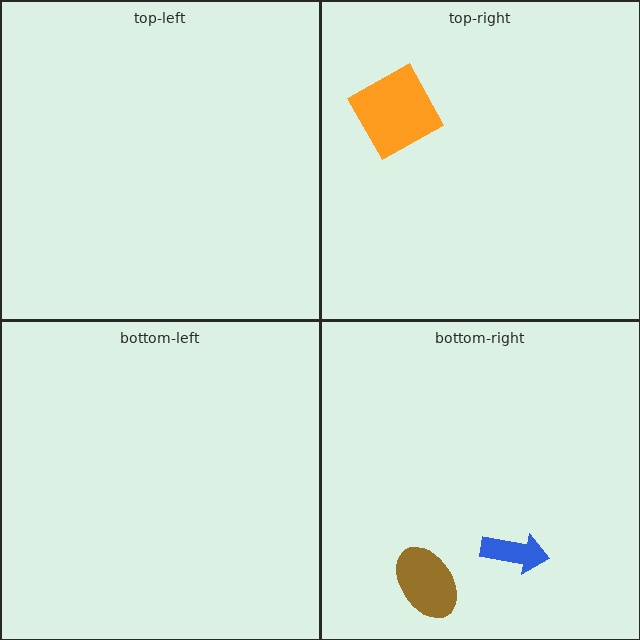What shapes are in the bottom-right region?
The brown ellipse, the blue arrow.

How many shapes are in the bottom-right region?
2.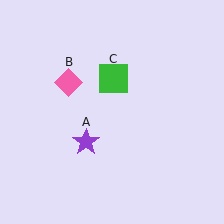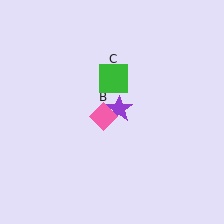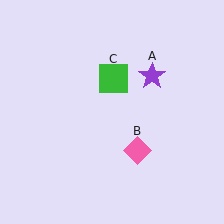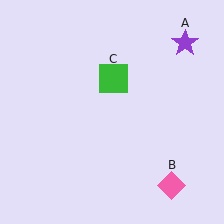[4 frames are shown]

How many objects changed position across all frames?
2 objects changed position: purple star (object A), pink diamond (object B).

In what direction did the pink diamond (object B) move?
The pink diamond (object B) moved down and to the right.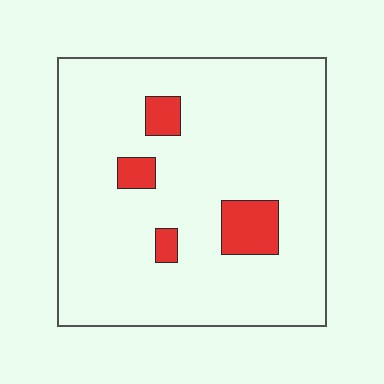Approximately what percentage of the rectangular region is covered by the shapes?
Approximately 10%.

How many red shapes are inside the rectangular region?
4.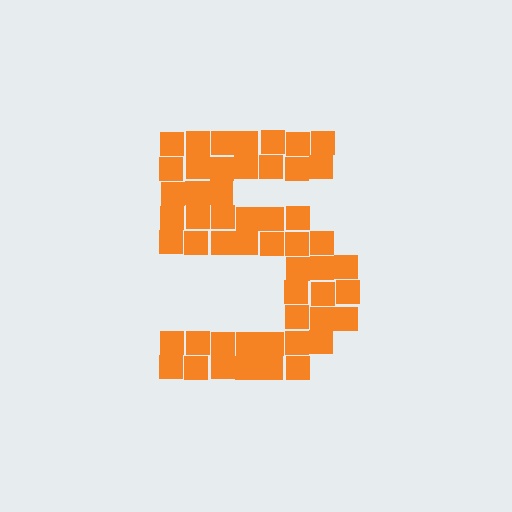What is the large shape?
The large shape is the digit 5.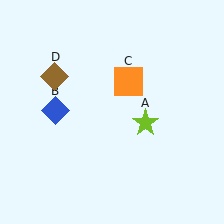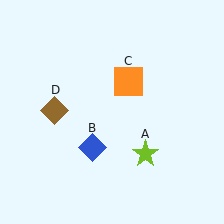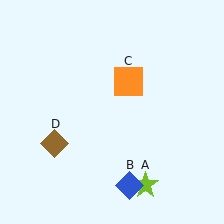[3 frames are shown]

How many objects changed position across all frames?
3 objects changed position: lime star (object A), blue diamond (object B), brown diamond (object D).